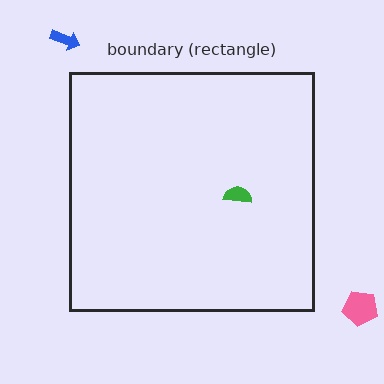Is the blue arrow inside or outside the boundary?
Outside.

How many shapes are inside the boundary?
1 inside, 2 outside.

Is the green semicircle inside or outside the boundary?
Inside.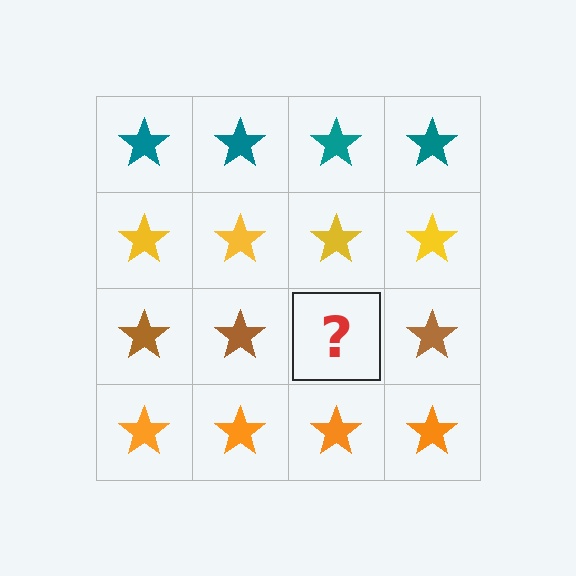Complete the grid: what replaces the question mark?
The question mark should be replaced with a brown star.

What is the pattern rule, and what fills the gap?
The rule is that each row has a consistent color. The gap should be filled with a brown star.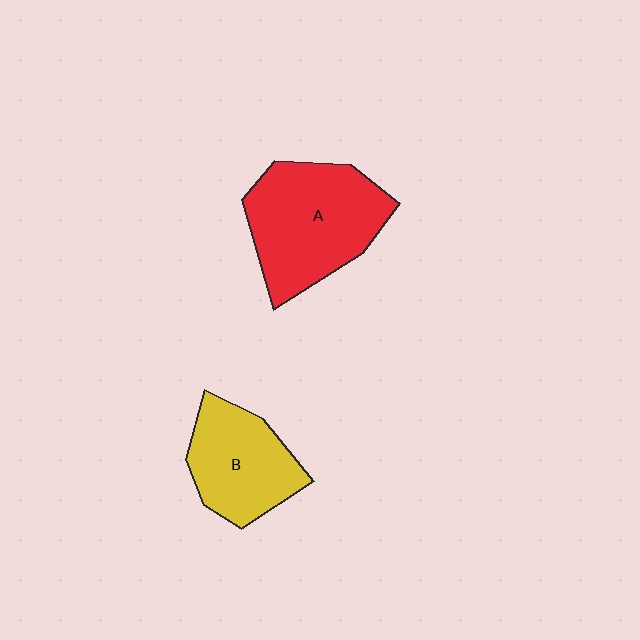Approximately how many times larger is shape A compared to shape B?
Approximately 1.4 times.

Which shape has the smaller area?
Shape B (yellow).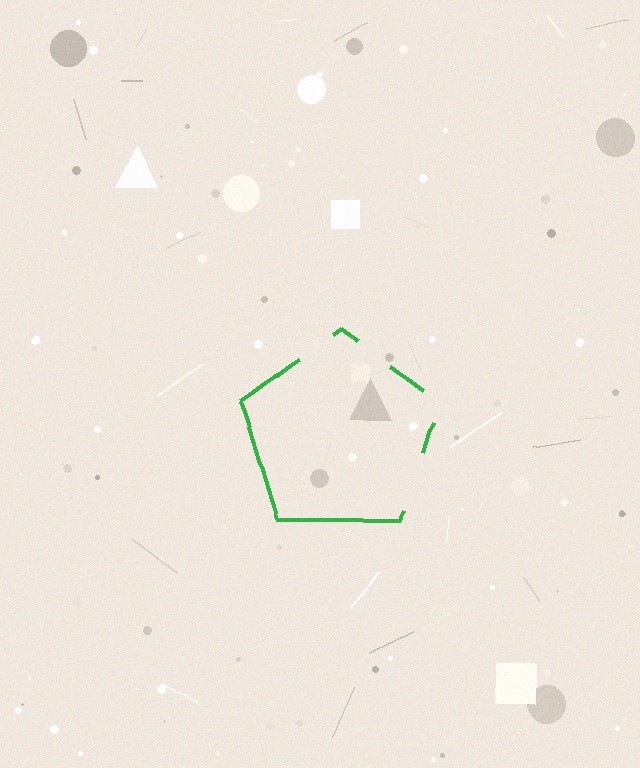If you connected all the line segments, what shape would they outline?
They would outline a pentagon.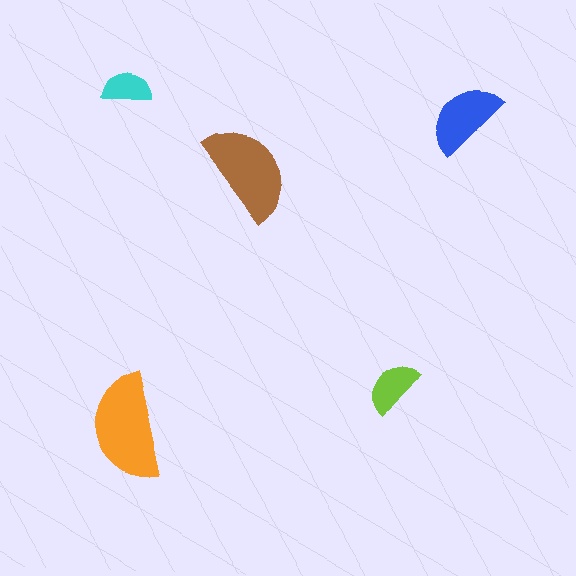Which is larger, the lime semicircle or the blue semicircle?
The blue one.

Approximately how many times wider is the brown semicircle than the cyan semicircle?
About 2 times wider.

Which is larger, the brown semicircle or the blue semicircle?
The brown one.